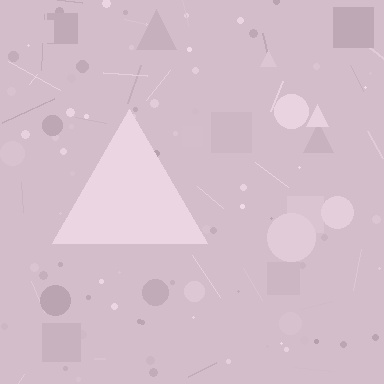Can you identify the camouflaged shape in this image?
The camouflaged shape is a triangle.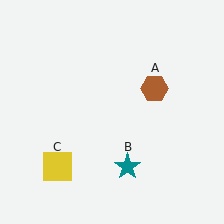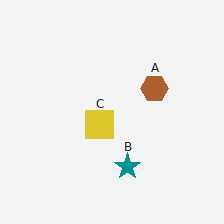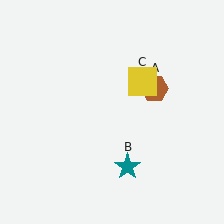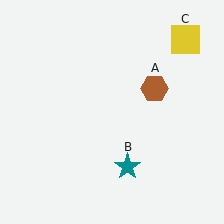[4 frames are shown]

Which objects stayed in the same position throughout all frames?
Brown hexagon (object A) and teal star (object B) remained stationary.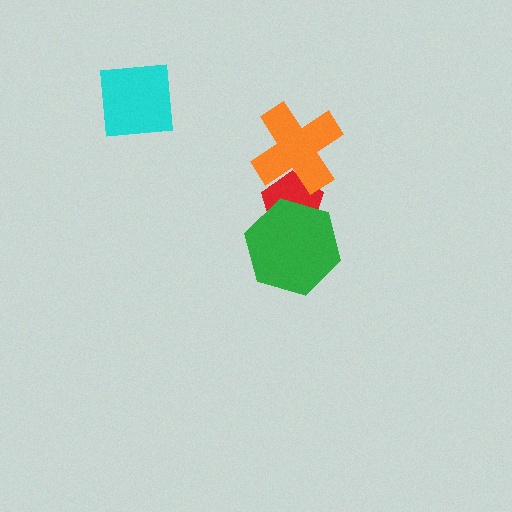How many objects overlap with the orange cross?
1 object overlaps with the orange cross.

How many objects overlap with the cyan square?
0 objects overlap with the cyan square.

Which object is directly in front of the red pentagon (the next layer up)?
The orange cross is directly in front of the red pentagon.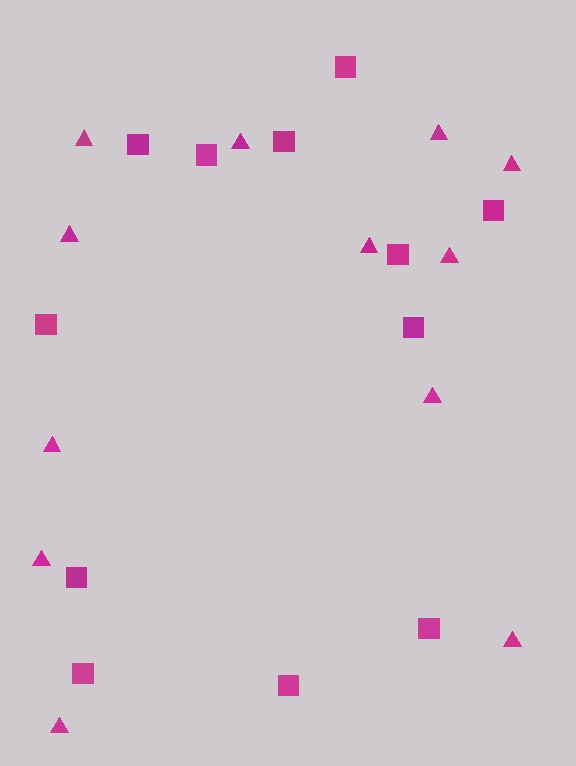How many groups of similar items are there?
There are 2 groups: one group of squares (12) and one group of triangles (12).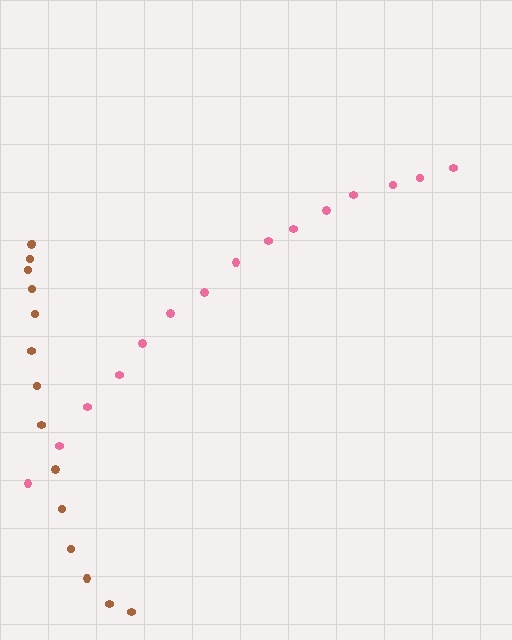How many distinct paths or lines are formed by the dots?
There are 2 distinct paths.